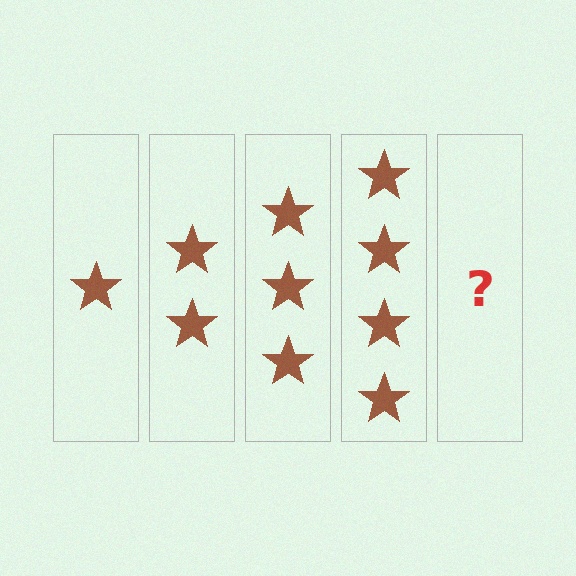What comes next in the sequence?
The next element should be 5 stars.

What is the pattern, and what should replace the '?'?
The pattern is that each step adds one more star. The '?' should be 5 stars.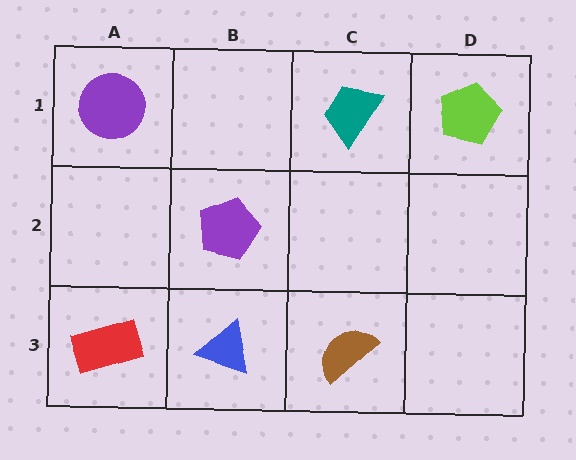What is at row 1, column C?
A teal trapezoid.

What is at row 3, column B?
A blue triangle.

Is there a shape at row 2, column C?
No, that cell is empty.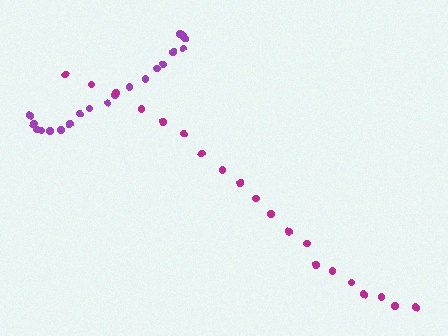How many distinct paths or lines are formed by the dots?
There are 2 distinct paths.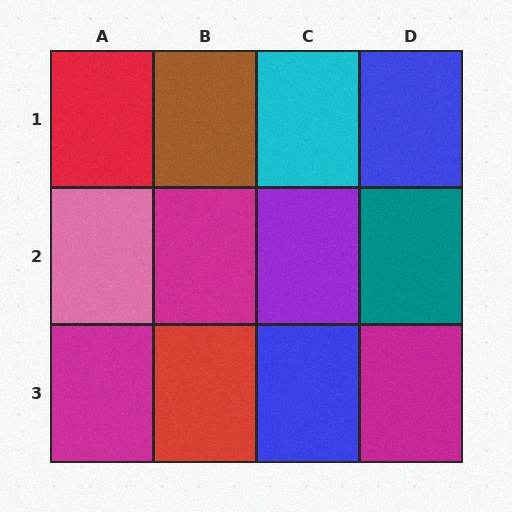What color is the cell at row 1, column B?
Brown.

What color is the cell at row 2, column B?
Magenta.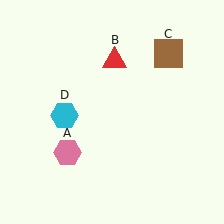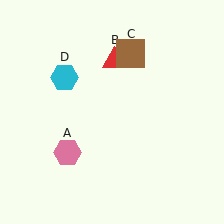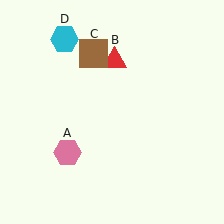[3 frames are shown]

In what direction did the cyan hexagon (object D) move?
The cyan hexagon (object D) moved up.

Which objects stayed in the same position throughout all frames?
Pink hexagon (object A) and red triangle (object B) remained stationary.